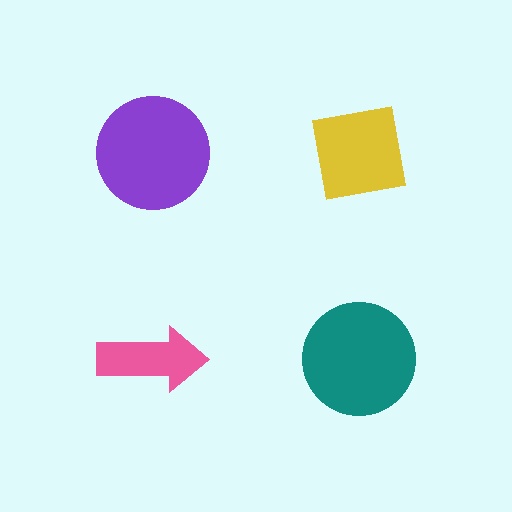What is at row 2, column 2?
A teal circle.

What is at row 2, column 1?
A pink arrow.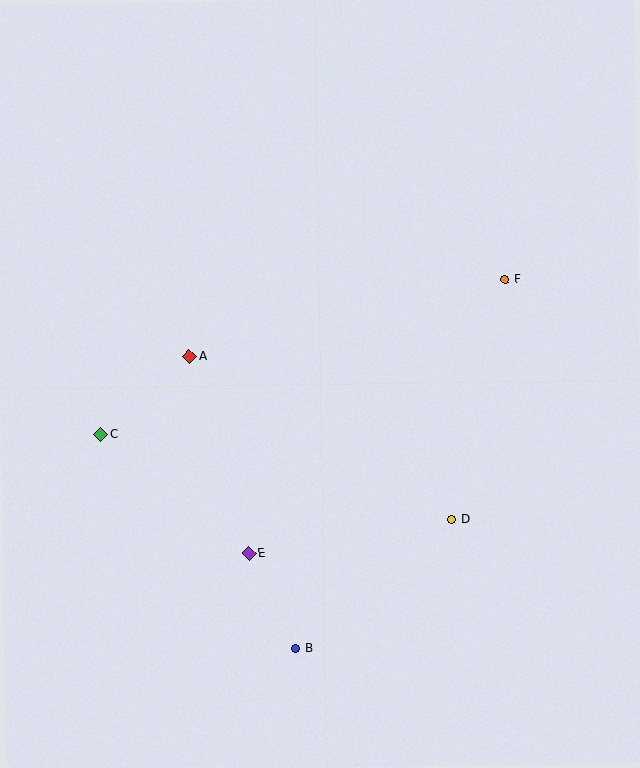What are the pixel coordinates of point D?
Point D is at (452, 519).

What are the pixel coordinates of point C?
Point C is at (100, 435).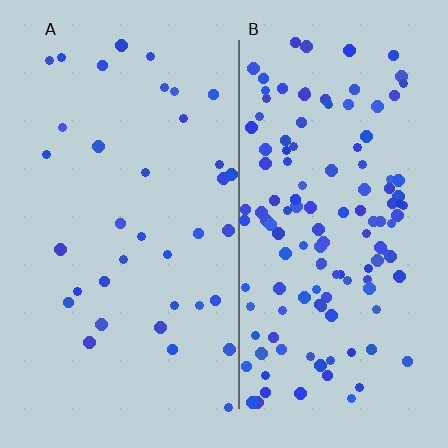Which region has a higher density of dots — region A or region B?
B (the right).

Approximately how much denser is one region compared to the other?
Approximately 3.7× — region B over region A.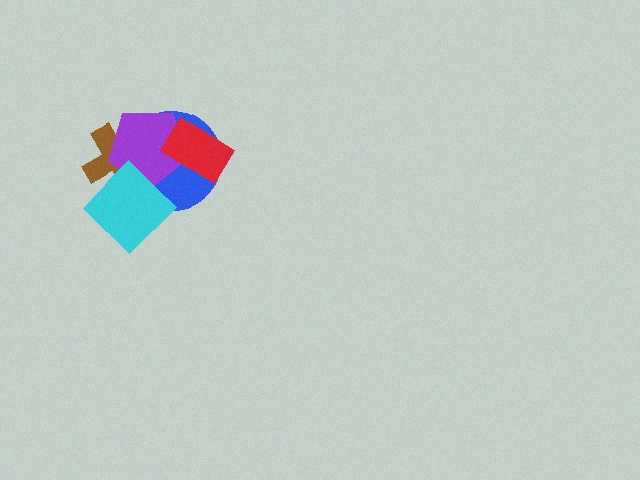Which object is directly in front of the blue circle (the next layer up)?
The purple pentagon is directly in front of the blue circle.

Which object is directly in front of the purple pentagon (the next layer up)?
The red rectangle is directly in front of the purple pentagon.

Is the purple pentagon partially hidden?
Yes, it is partially covered by another shape.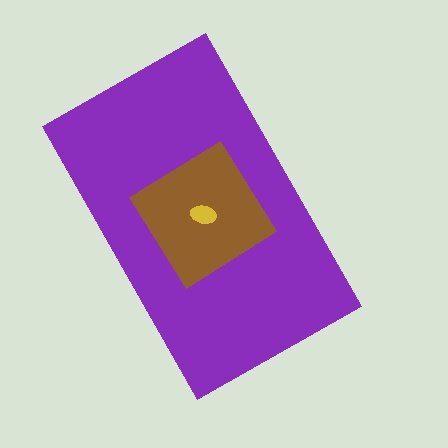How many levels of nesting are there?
3.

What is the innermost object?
The yellow ellipse.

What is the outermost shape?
The purple rectangle.